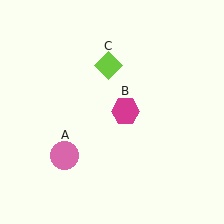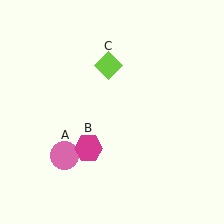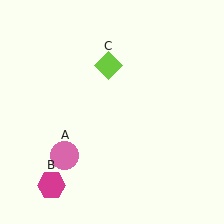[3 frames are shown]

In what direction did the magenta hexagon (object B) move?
The magenta hexagon (object B) moved down and to the left.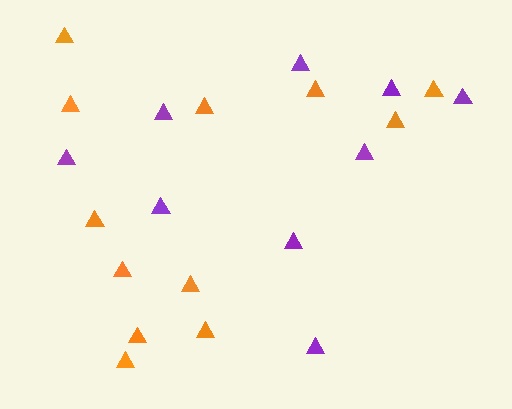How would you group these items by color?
There are 2 groups: one group of orange triangles (12) and one group of purple triangles (9).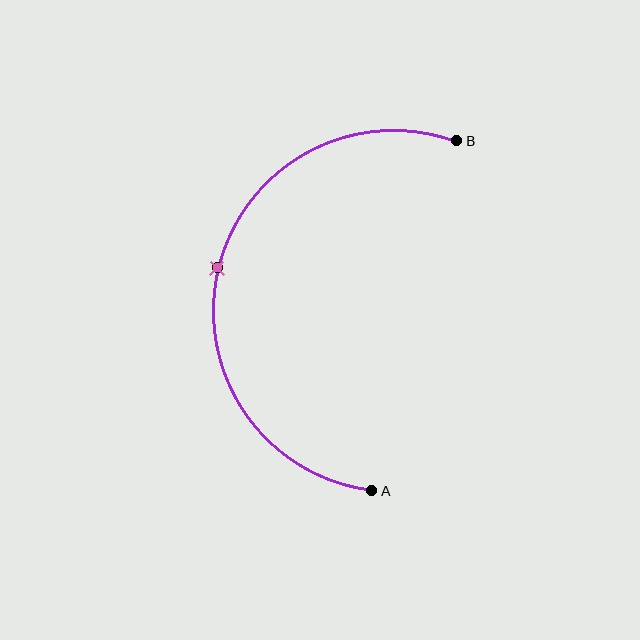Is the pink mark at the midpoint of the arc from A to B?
Yes. The pink mark lies on the arc at equal arc-length from both A and B — it is the arc midpoint.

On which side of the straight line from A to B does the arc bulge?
The arc bulges to the left of the straight line connecting A and B.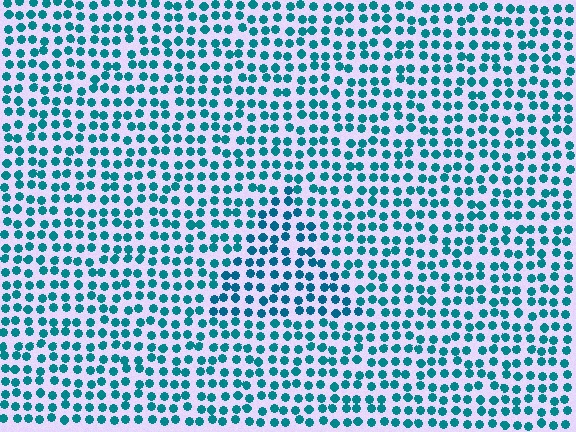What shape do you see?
I see a triangle.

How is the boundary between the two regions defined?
The boundary is defined purely by a slight shift in hue (about 13 degrees). Spacing, size, and orientation are identical on both sides.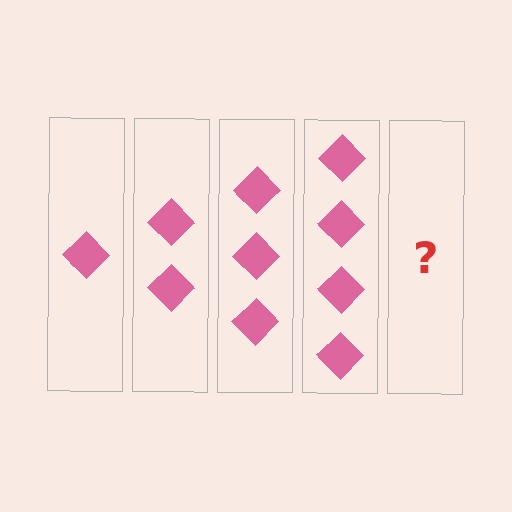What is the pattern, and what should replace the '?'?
The pattern is that each step adds one more diamond. The '?' should be 5 diamonds.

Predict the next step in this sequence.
The next step is 5 diamonds.